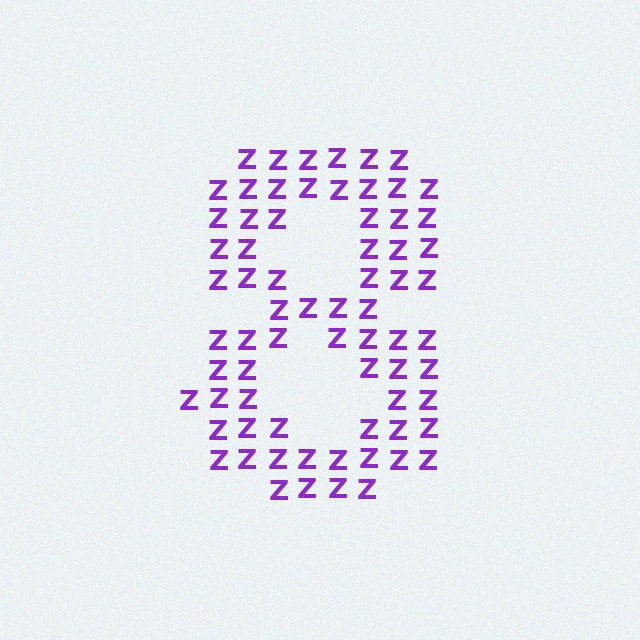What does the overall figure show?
The overall figure shows the digit 8.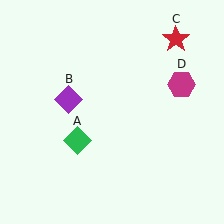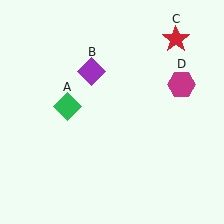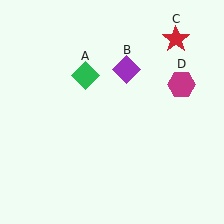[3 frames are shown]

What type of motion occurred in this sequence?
The green diamond (object A), purple diamond (object B) rotated clockwise around the center of the scene.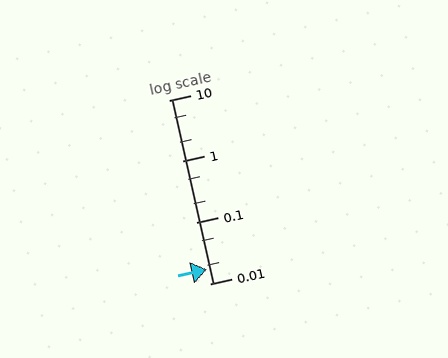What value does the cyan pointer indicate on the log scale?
The pointer indicates approximately 0.017.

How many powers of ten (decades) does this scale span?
The scale spans 3 decades, from 0.01 to 10.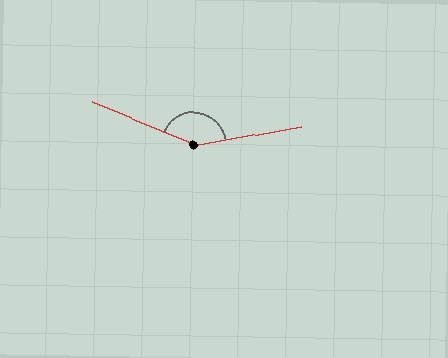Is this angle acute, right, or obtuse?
It is obtuse.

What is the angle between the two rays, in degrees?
Approximately 148 degrees.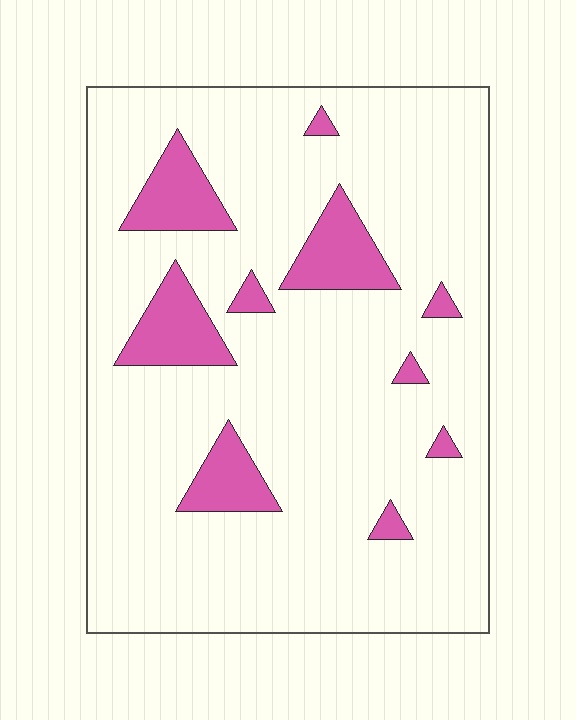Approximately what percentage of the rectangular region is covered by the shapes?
Approximately 15%.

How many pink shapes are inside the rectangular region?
10.